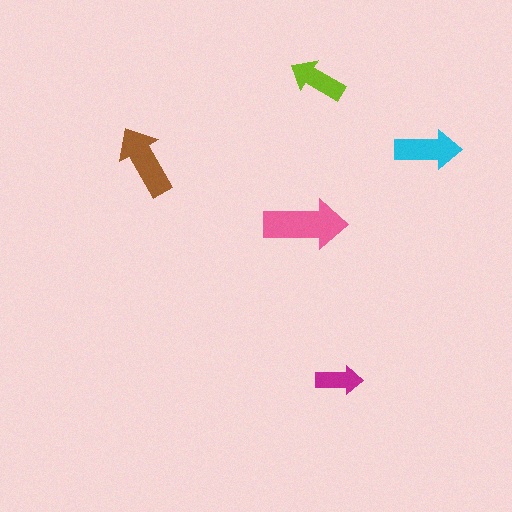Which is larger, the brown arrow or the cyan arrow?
The brown one.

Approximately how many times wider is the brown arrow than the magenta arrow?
About 1.5 times wider.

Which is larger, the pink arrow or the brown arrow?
The pink one.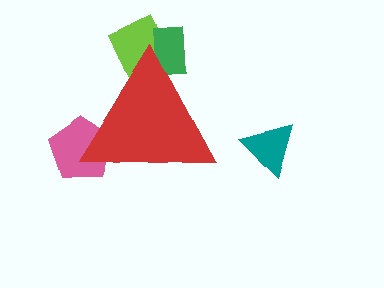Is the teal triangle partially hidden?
No, the teal triangle is fully visible.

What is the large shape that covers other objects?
A red triangle.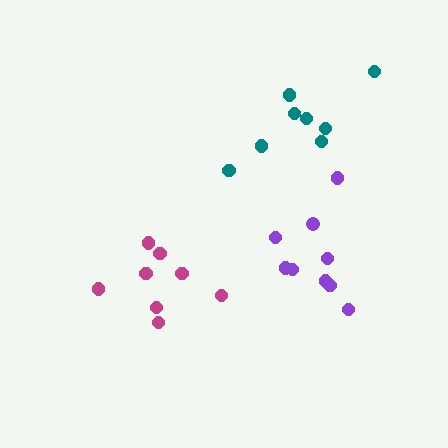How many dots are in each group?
Group 1: 8 dots, Group 2: 9 dots, Group 3: 8 dots (25 total).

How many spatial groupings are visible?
There are 3 spatial groupings.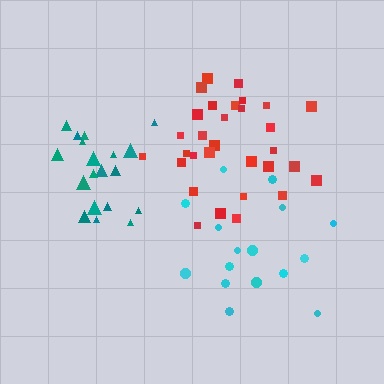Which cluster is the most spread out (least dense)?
Cyan.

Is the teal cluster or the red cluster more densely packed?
Red.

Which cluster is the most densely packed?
Red.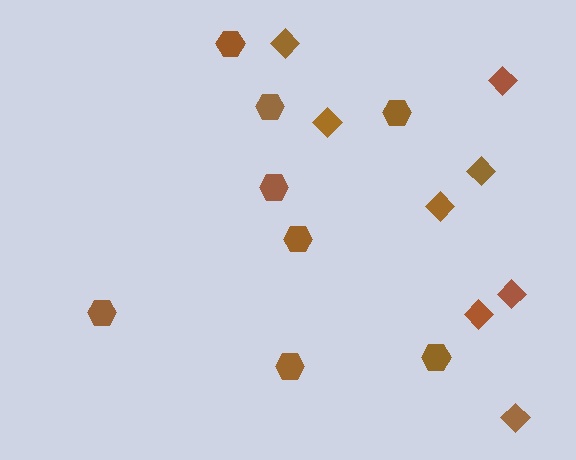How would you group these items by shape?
There are 2 groups: one group of diamonds (8) and one group of hexagons (8).